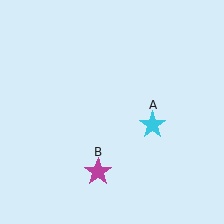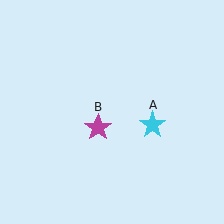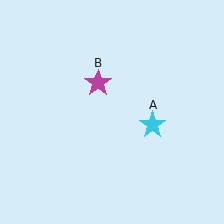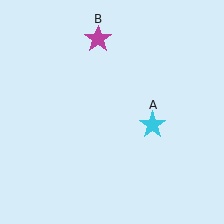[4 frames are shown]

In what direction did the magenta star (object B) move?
The magenta star (object B) moved up.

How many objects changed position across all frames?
1 object changed position: magenta star (object B).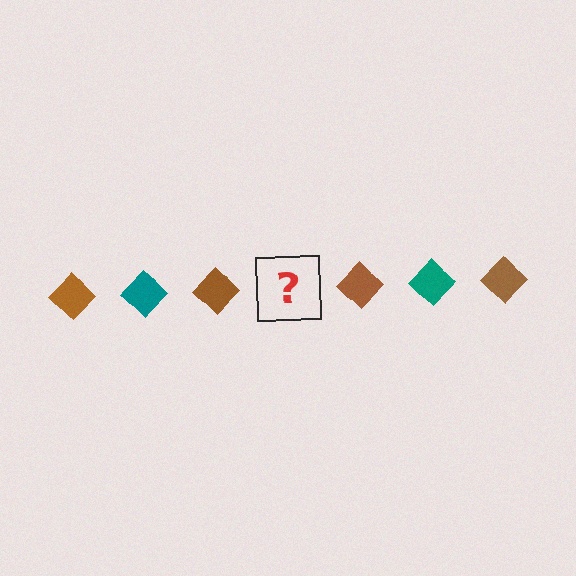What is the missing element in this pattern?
The missing element is a teal diamond.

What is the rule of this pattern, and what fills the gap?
The rule is that the pattern cycles through brown, teal diamonds. The gap should be filled with a teal diamond.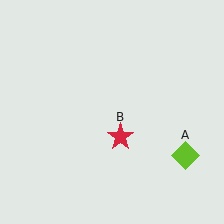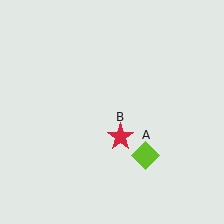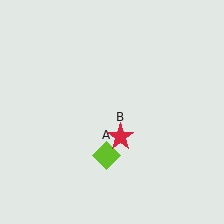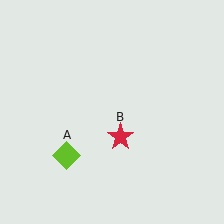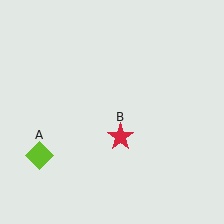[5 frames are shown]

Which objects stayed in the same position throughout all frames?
Red star (object B) remained stationary.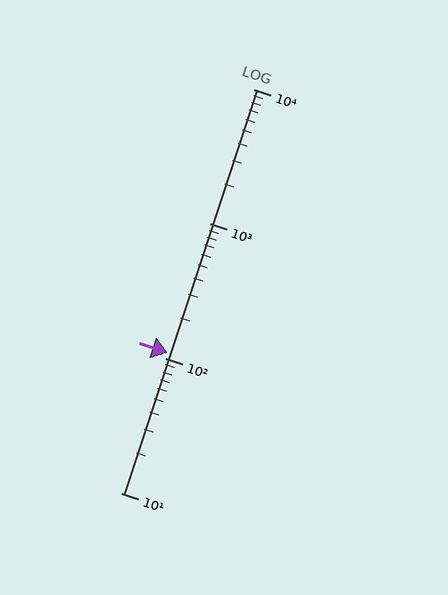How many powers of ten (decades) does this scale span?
The scale spans 3 decades, from 10 to 10000.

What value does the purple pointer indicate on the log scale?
The pointer indicates approximately 110.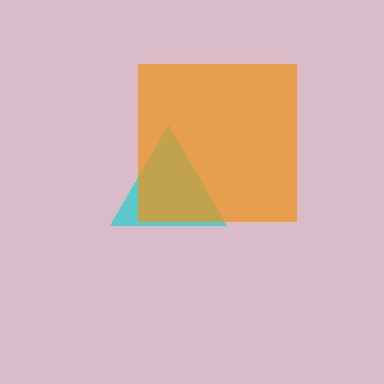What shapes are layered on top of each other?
The layered shapes are: a cyan triangle, an orange square.